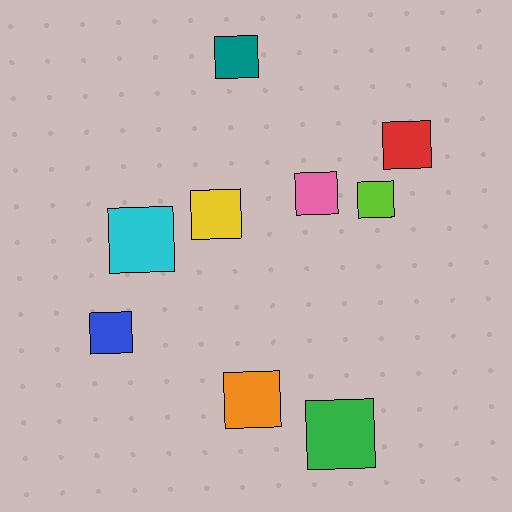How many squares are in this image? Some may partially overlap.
There are 9 squares.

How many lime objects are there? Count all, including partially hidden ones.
There is 1 lime object.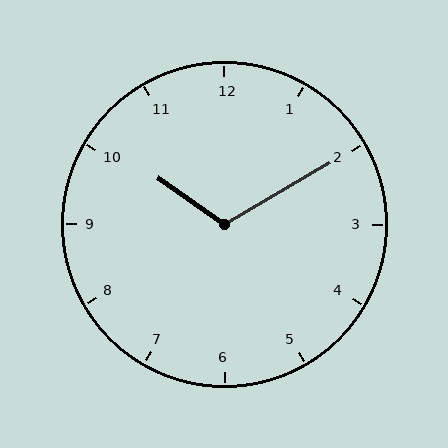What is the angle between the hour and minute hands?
Approximately 115 degrees.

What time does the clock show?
10:10.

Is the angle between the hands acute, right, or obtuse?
It is obtuse.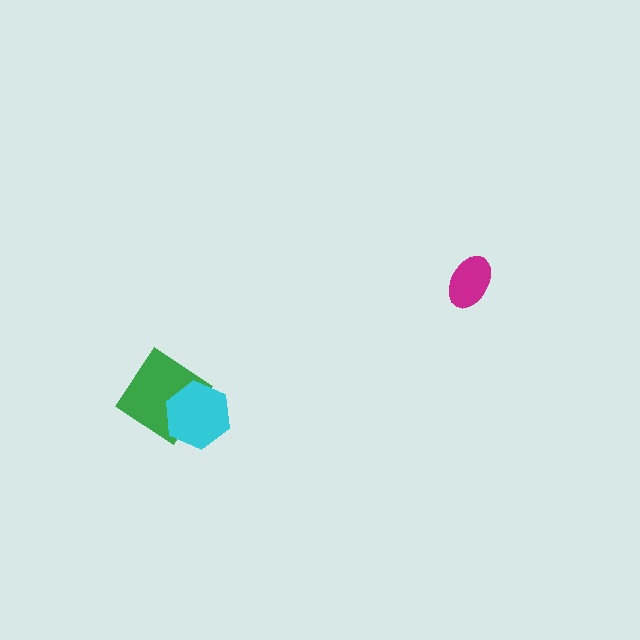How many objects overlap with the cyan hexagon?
1 object overlaps with the cyan hexagon.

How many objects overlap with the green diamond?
1 object overlaps with the green diamond.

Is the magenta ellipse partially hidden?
No, no other shape covers it.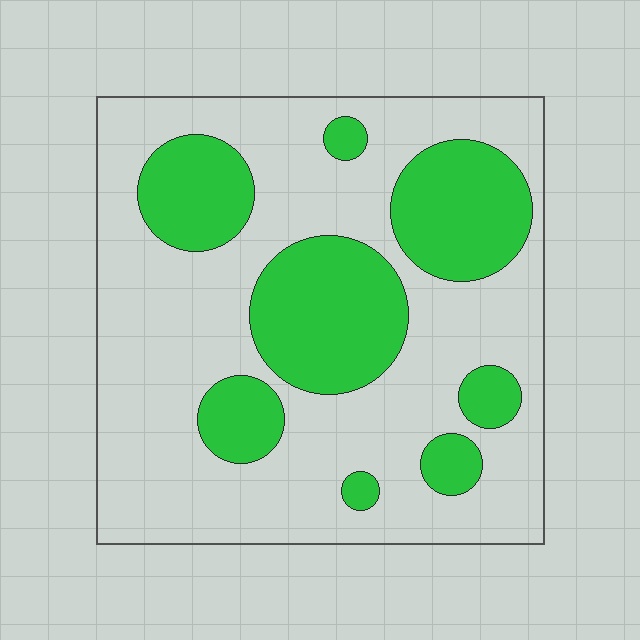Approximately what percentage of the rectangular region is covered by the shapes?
Approximately 30%.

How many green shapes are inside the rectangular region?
8.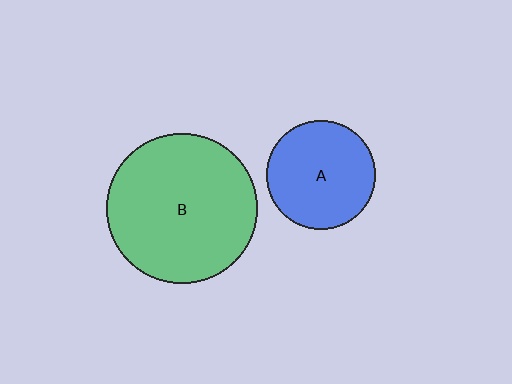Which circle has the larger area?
Circle B (green).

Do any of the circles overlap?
No, none of the circles overlap.